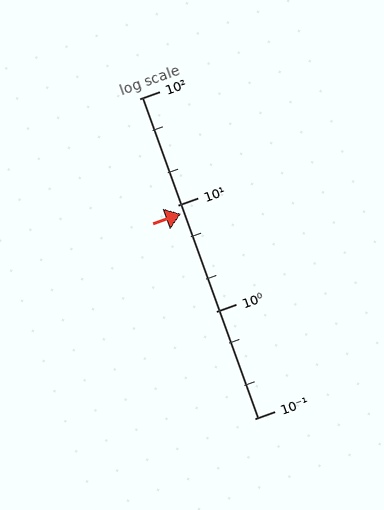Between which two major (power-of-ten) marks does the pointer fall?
The pointer is between 1 and 10.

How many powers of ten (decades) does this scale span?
The scale spans 3 decades, from 0.1 to 100.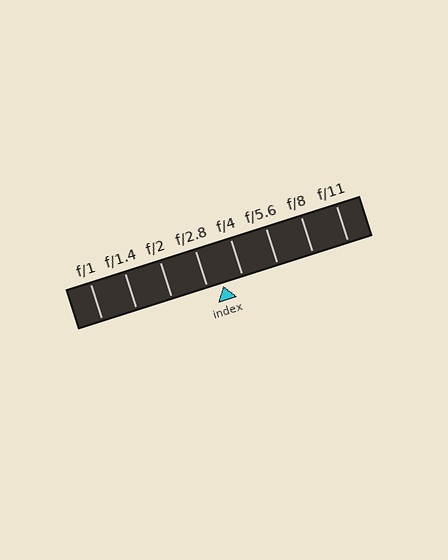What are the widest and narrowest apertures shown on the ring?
The widest aperture shown is f/1 and the narrowest is f/11.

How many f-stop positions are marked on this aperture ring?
There are 8 f-stop positions marked.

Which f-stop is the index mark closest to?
The index mark is closest to f/2.8.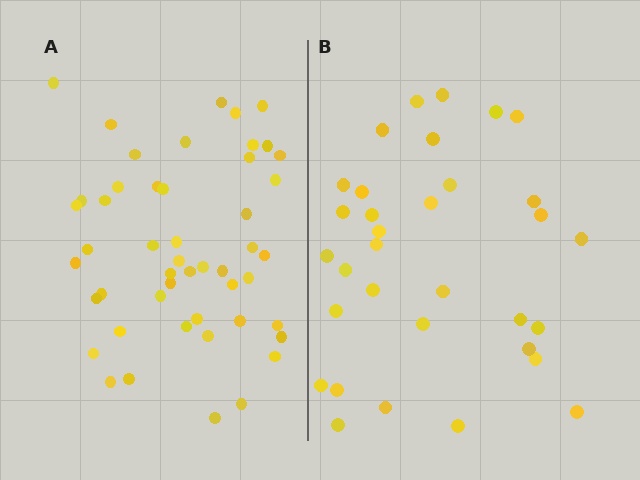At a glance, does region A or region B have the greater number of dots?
Region A (the left region) has more dots.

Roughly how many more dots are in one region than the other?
Region A has approximately 15 more dots than region B.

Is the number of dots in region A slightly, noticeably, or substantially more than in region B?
Region A has substantially more. The ratio is roughly 1.5 to 1.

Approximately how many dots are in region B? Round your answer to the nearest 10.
About 30 dots. (The exact count is 33, which rounds to 30.)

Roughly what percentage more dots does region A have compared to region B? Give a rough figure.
About 50% more.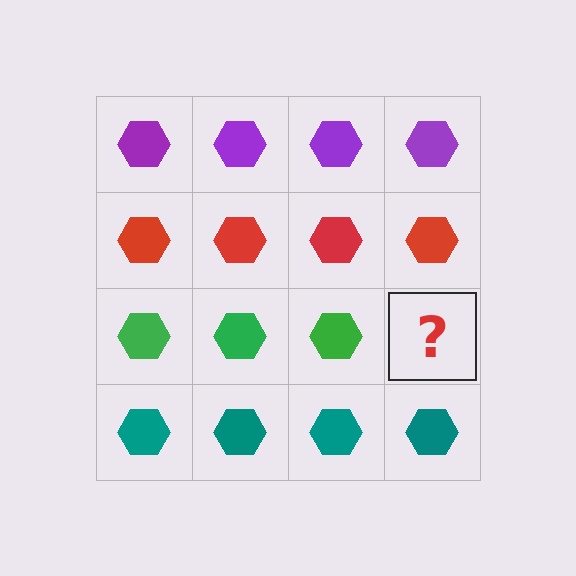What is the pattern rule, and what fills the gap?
The rule is that each row has a consistent color. The gap should be filled with a green hexagon.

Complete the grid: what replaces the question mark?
The question mark should be replaced with a green hexagon.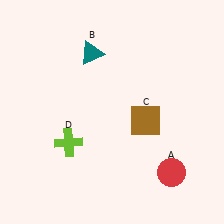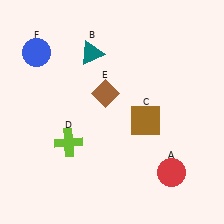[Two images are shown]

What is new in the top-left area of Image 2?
A brown diamond (E) was added in the top-left area of Image 2.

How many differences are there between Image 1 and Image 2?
There are 2 differences between the two images.